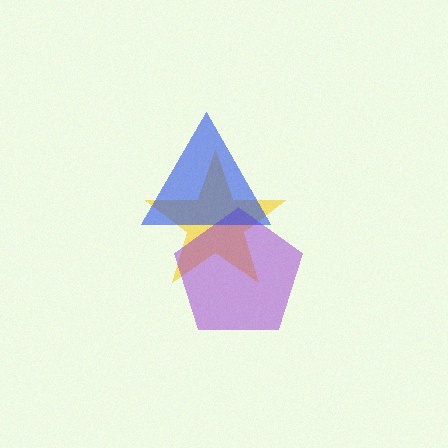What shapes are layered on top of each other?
The layered shapes are: a yellow star, a purple pentagon, a blue triangle.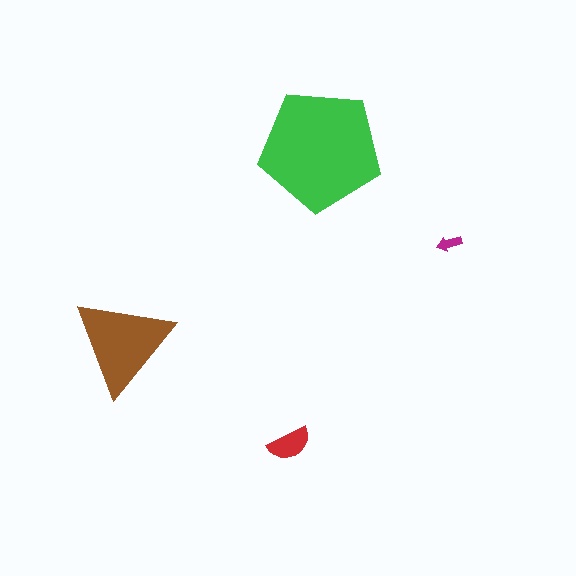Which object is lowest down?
The red semicircle is bottommost.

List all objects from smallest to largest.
The magenta arrow, the red semicircle, the brown triangle, the green pentagon.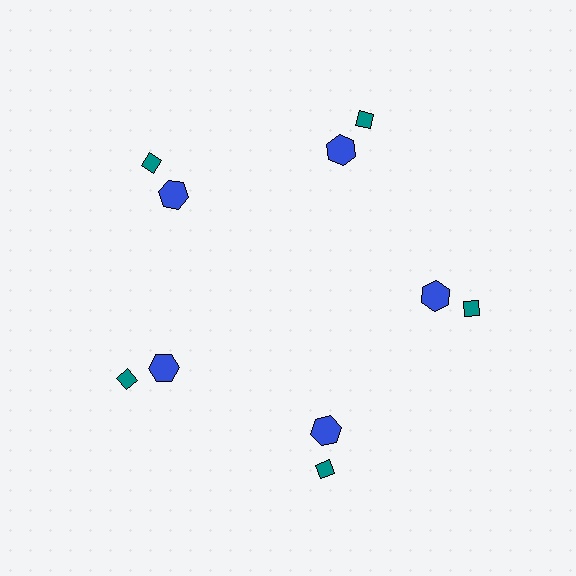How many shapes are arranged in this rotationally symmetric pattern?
There are 10 shapes, arranged in 5 groups of 2.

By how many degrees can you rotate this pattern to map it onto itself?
The pattern maps onto itself every 72 degrees of rotation.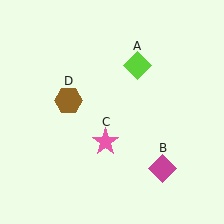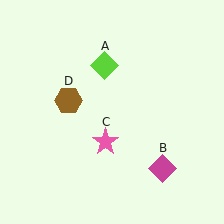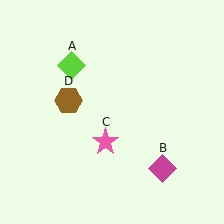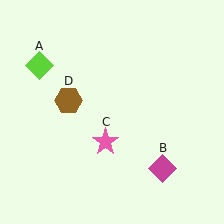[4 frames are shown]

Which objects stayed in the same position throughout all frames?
Magenta diamond (object B) and pink star (object C) and brown hexagon (object D) remained stationary.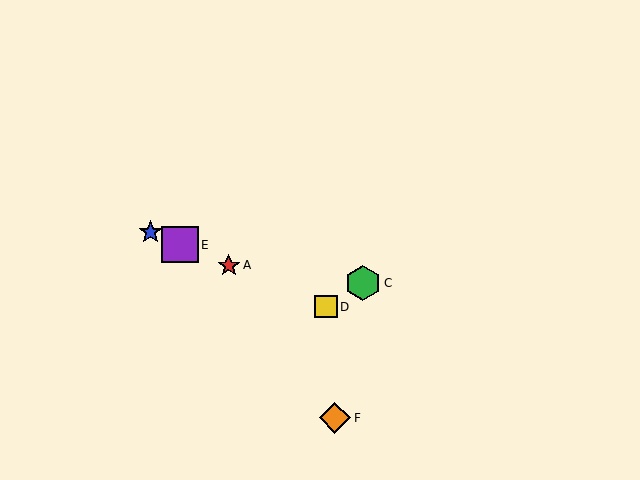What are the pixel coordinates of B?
Object B is at (151, 232).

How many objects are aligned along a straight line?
4 objects (A, B, D, E) are aligned along a straight line.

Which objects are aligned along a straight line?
Objects A, B, D, E are aligned along a straight line.